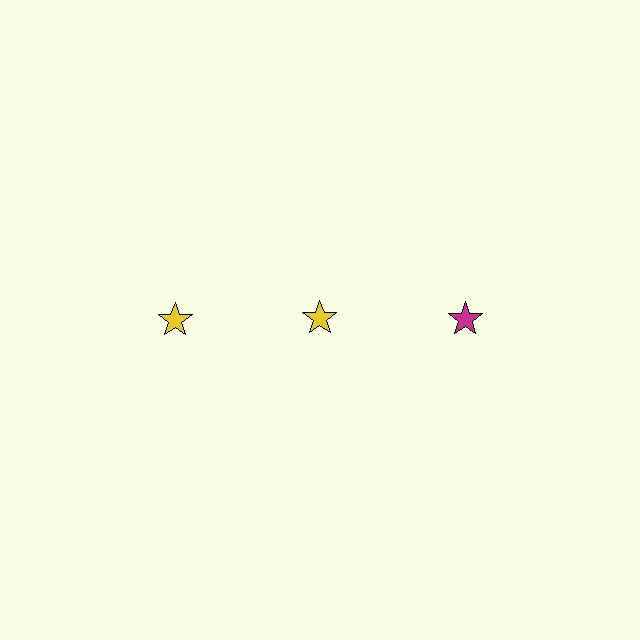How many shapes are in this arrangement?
There are 3 shapes arranged in a grid pattern.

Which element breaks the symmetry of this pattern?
The magenta star in the top row, center column breaks the symmetry. All other shapes are yellow stars.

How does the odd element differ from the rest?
It has a different color: magenta instead of yellow.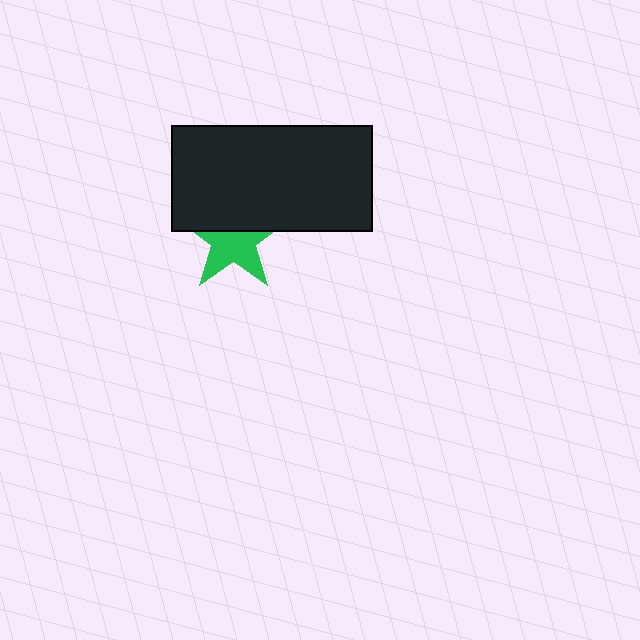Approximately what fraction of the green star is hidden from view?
Roughly 42% of the green star is hidden behind the black rectangle.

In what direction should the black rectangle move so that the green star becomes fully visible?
The black rectangle should move up. That is the shortest direction to clear the overlap and leave the green star fully visible.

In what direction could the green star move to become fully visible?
The green star could move down. That would shift it out from behind the black rectangle entirely.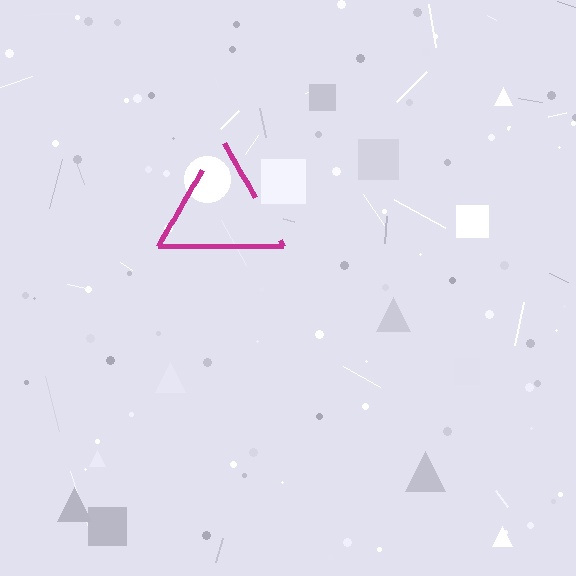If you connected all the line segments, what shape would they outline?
They would outline a triangle.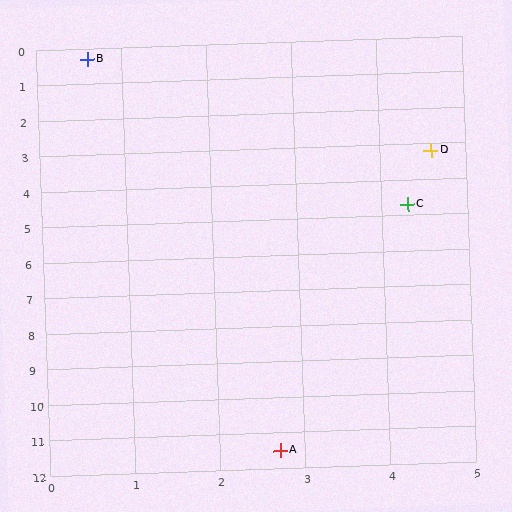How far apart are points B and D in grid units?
Points B and D are about 4.9 grid units apart.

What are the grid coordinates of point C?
Point C is at approximately (4.3, 4.7).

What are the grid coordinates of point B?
Point B is at approximately (0.6, 0.3).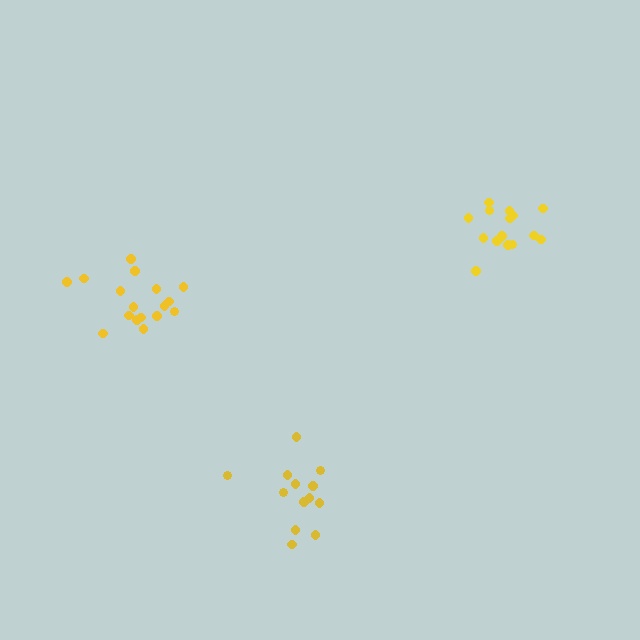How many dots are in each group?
Group 1: 17 dots, Group 2: 16 dots, Group 3: 13 dots (46 total).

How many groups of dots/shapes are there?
There are 3 groups.